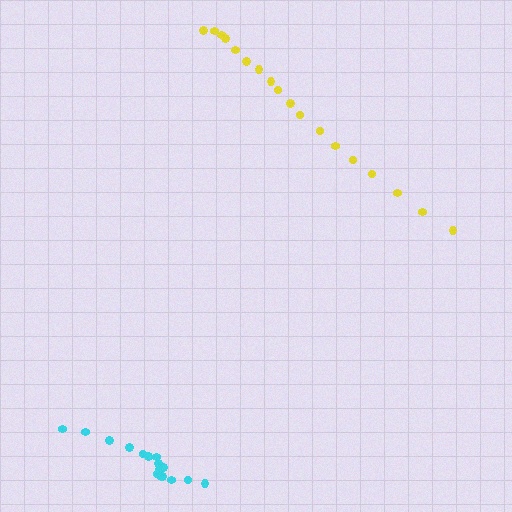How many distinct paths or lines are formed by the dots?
There are 2 distinct paths.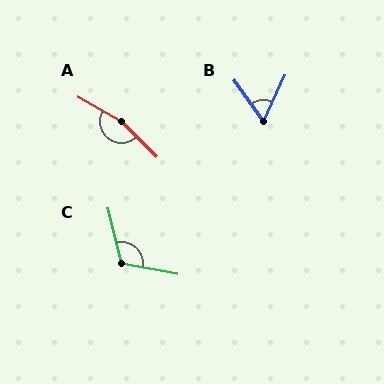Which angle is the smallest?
B, at approximately 60 degrees.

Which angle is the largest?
A, at approximately 164 degrees.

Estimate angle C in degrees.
Approximately 114 degrees.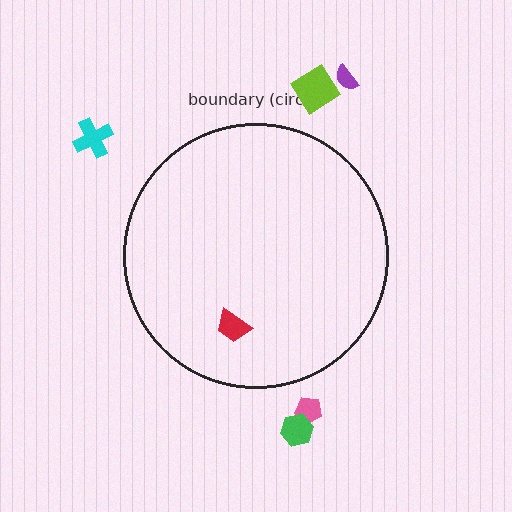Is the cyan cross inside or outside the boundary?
Outside.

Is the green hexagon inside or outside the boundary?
Outside.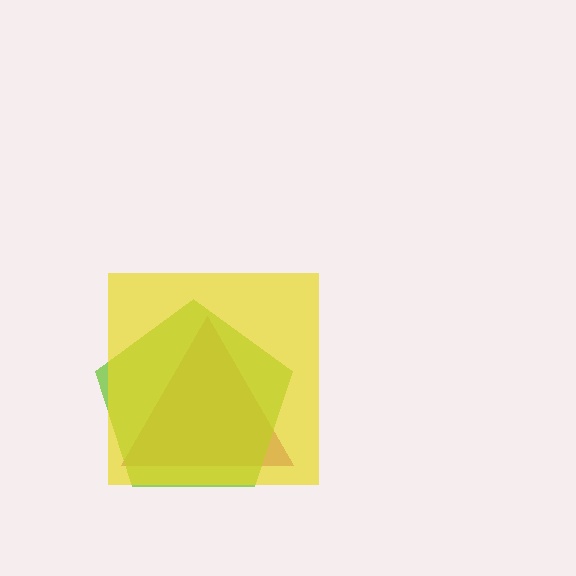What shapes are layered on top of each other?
The layered shapes are: a magenta triangle, a lime pentagon, a yellow square.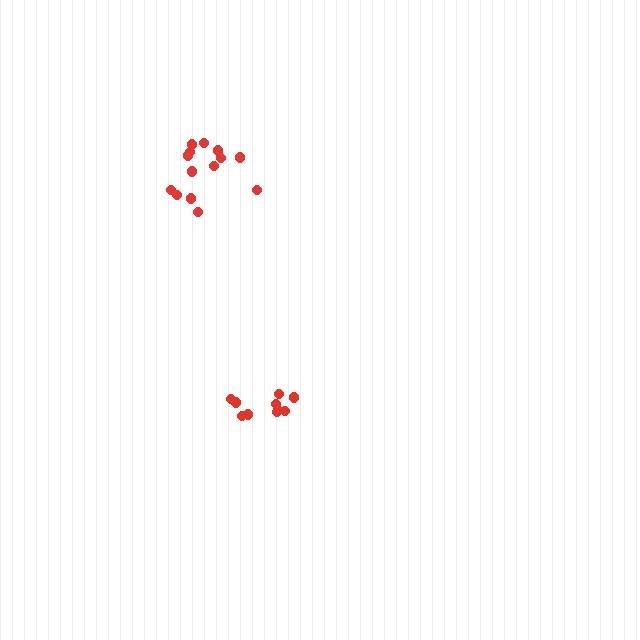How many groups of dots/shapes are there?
There are 2 groups.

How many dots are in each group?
Group 1: 14 dots, Group 2: 10 dots (24 total).